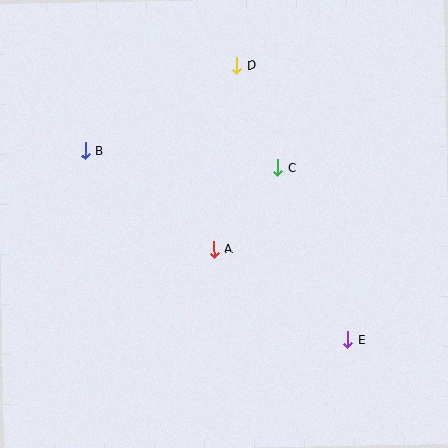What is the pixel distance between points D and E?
The distance between D and E is 296 pixels.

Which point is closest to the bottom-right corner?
Point E is closest to the bottom-right corner.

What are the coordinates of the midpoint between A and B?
The midpoint between A and B is at (150, 200).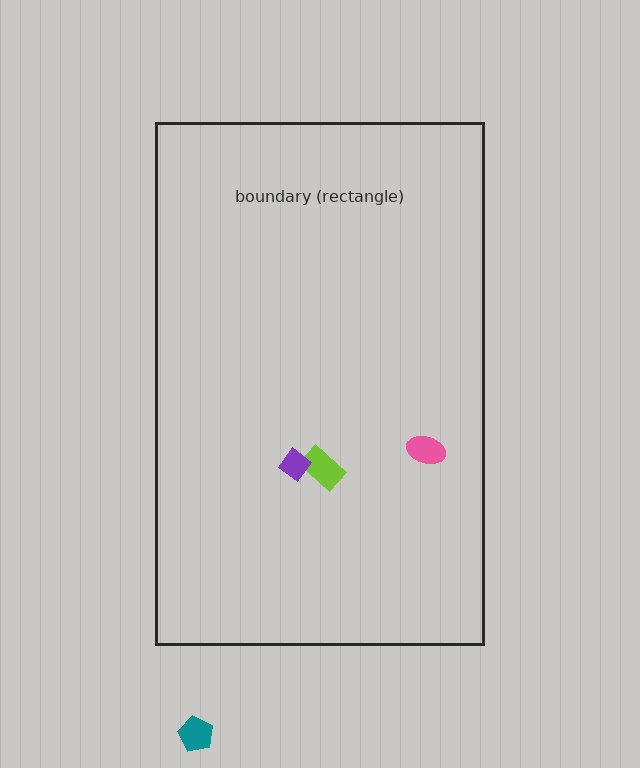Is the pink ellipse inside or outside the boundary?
Inside.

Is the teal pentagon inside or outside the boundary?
Outside.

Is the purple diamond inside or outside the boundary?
Inside.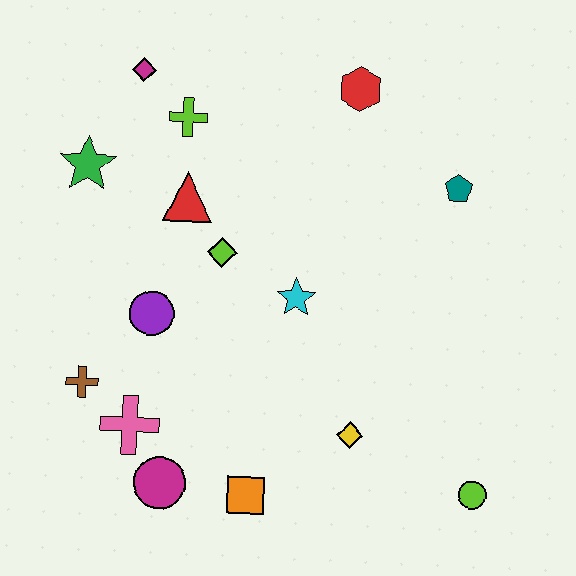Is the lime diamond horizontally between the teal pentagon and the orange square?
No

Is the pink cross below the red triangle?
Yes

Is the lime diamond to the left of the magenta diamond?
No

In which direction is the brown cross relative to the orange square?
The brown cross is to the left of the orange square.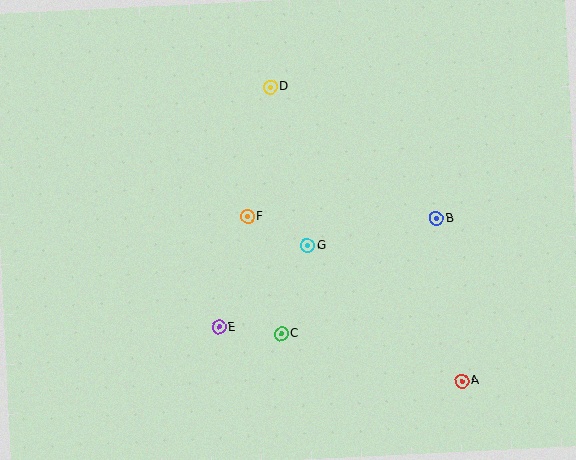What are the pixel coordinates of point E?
Point E is at (219, 327).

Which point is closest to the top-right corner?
Point B is closest to the top-right corner.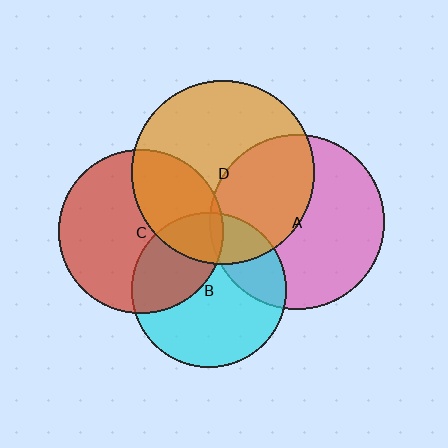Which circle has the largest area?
Circle D (orange).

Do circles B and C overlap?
Yes.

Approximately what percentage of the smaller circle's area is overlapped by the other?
Approximately 35%.